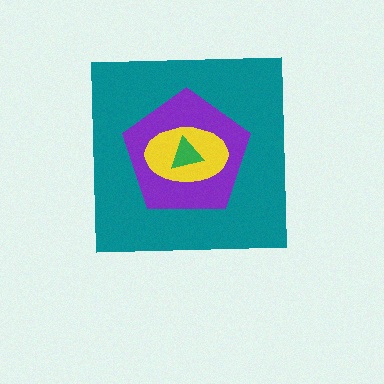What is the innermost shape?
The green triangle.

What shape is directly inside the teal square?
The purple pentagon.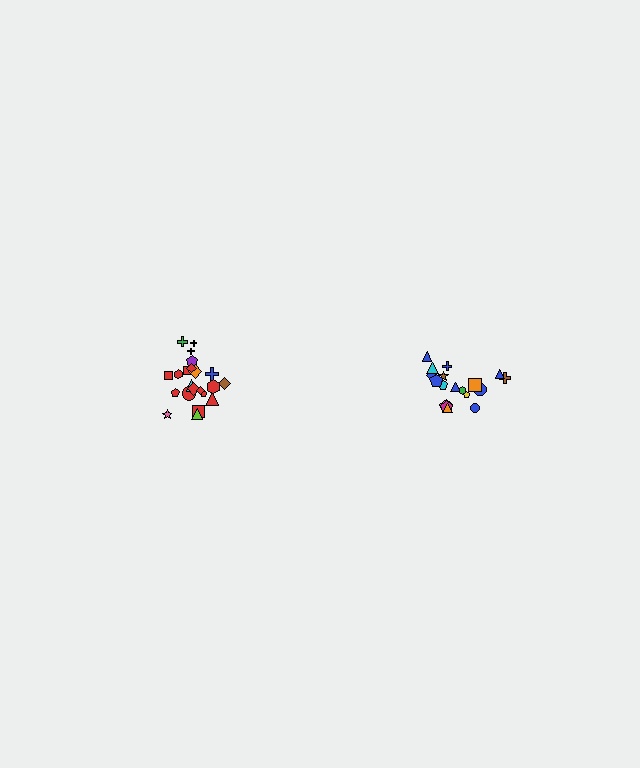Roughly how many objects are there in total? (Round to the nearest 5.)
Roughly 40 objects in total.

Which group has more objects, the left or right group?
The left group.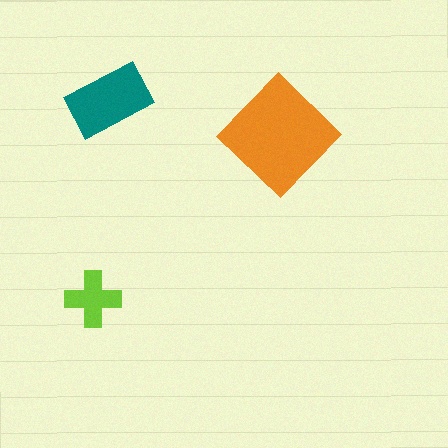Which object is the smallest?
The lime cross.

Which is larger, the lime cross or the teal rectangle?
The teal rectangle.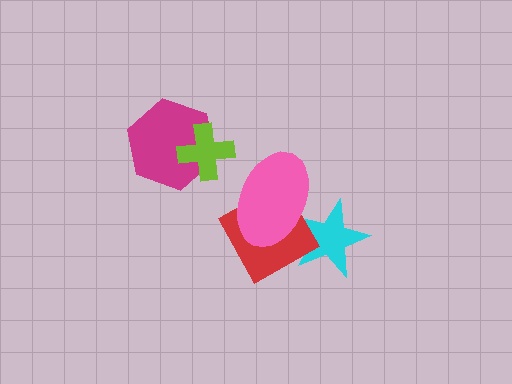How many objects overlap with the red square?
2 objects overlap with the red square.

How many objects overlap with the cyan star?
2 objects overlap with the cyan star.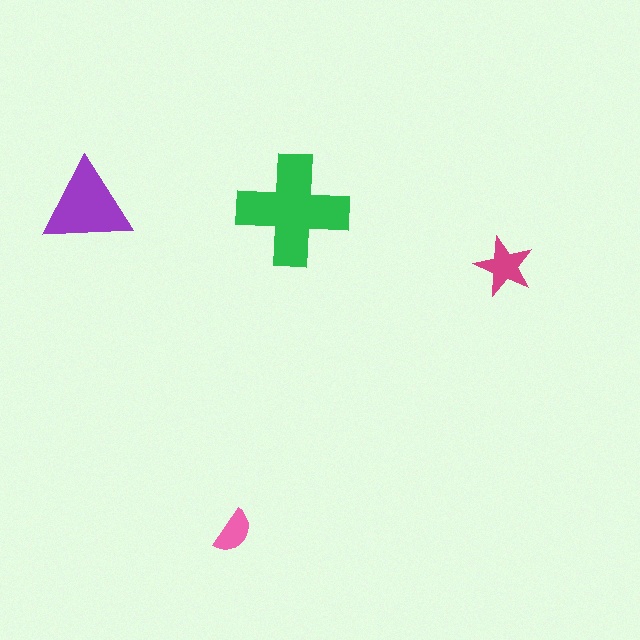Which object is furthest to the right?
The magenta star is rightmost.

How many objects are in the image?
There are 4 objects in the image.